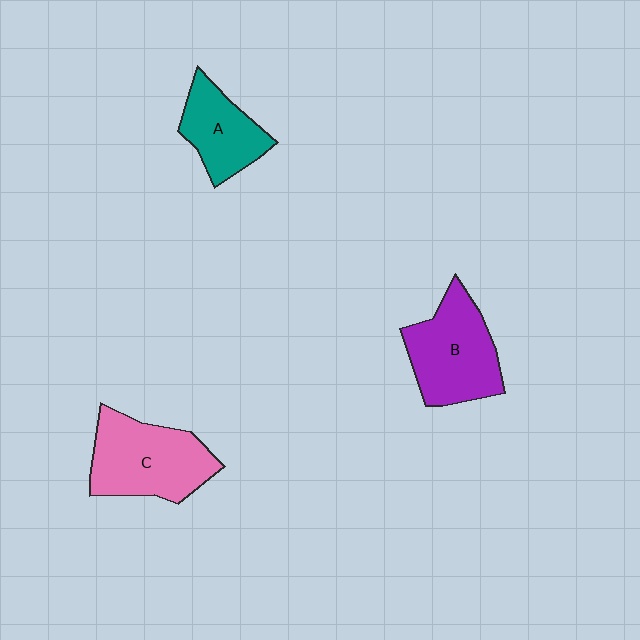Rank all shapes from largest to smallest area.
From largest to smallest: C (pink), B (purple), A (teal).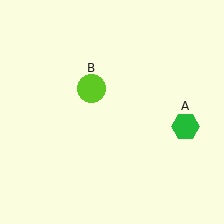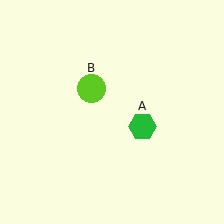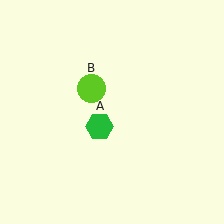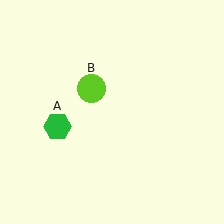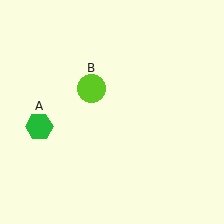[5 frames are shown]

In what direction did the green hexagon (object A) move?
The green hexagon (object A) moved left.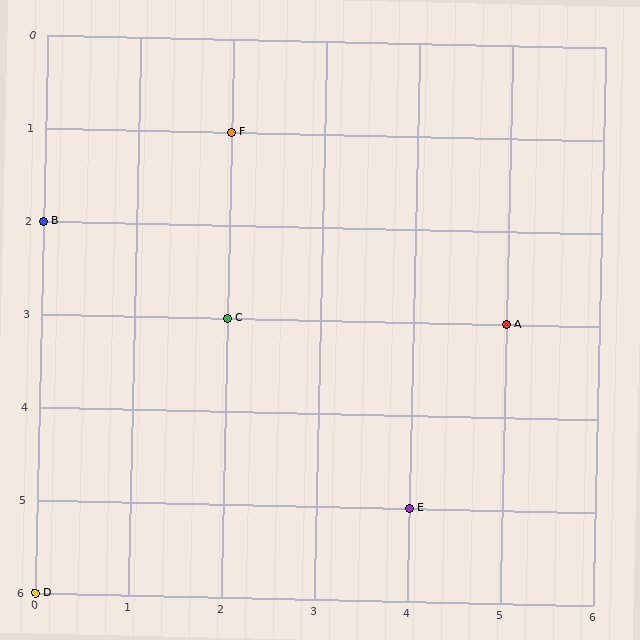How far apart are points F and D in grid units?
Points F and D are 2 columns and 5 rows apart (about 5.4 grid units diagonally).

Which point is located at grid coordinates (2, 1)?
Point F is at (2, 1).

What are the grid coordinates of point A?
Point A is at grid coordinates (5, 3).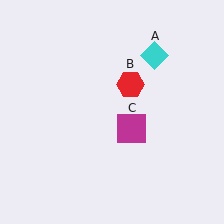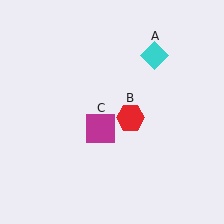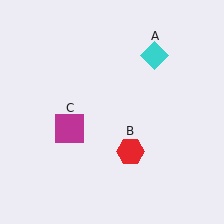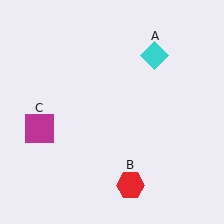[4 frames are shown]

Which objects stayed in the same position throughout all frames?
Cyan diamond (object A) remained stationary.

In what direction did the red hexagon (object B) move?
The red hexagon (object B) moved down.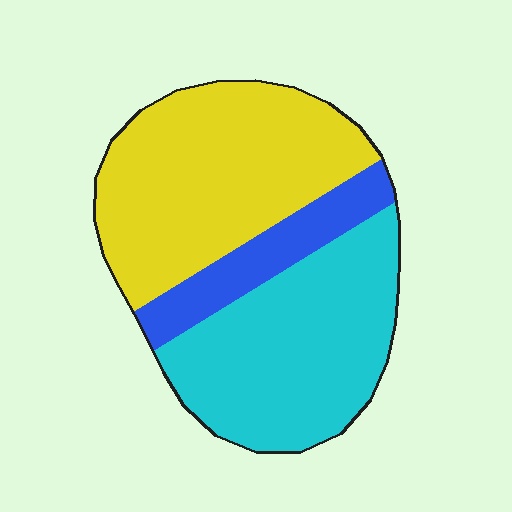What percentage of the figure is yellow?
Yellow takes up between a quarter and a half of the figure.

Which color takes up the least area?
Blue, at roughly 15%.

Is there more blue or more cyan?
Cyan.